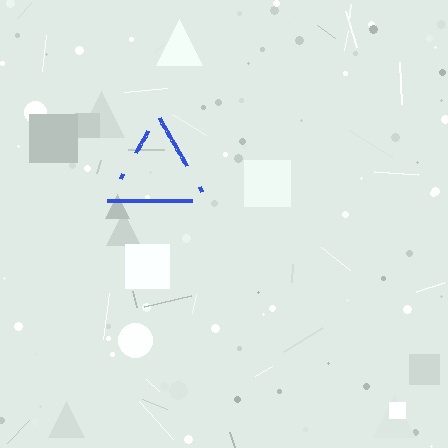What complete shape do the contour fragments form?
The contour fragments form a triangle.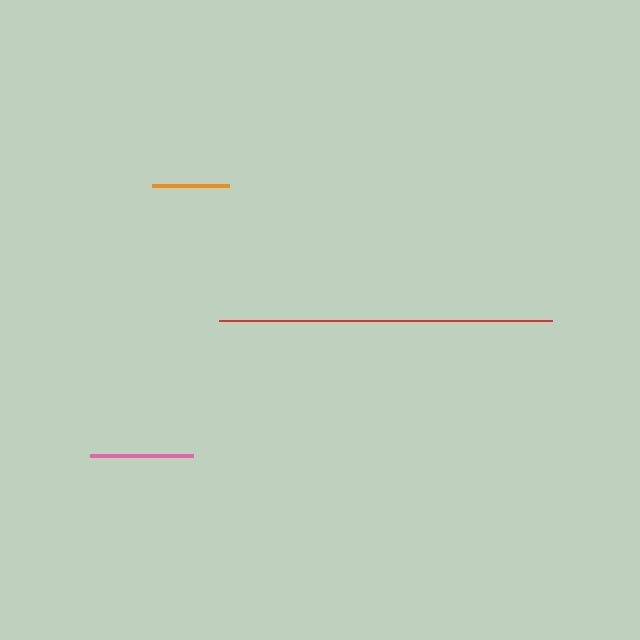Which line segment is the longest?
The red line is the longest at approximately 333 pixels.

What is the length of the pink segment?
The pink segment is approximately 104 pixels long.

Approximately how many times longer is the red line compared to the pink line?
The red line is approximately 3.2 times the length of the pink line.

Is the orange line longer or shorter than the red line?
The red line is longer than the orange line.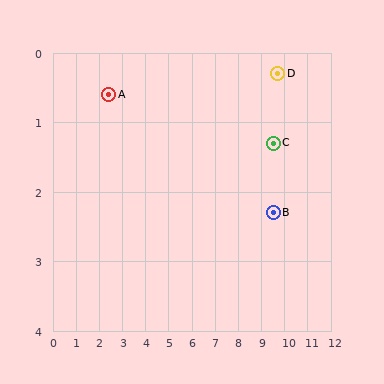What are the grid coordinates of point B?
Point B is at approximately (9.5, 2.3).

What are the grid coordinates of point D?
Point D is at approximately (9.7, 0.3).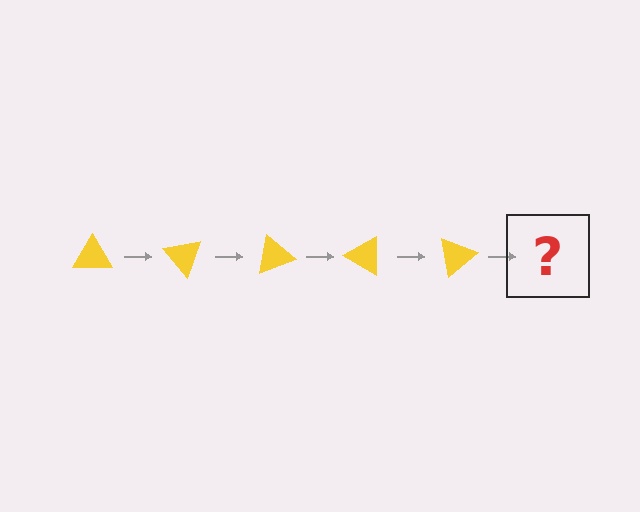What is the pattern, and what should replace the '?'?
The pattern is that the triangle rotates 50 degrees each step. The '?' should be a yellow triangle rotated 250 degrees.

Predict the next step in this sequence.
The next step is a yellow triangle rotated 250 degrees.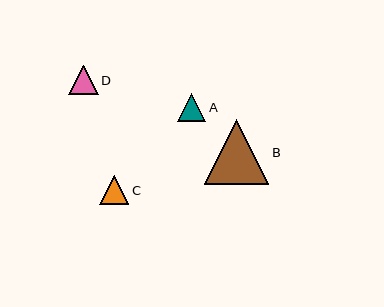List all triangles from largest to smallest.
From largest to smallest: B, D, C, A.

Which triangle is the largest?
Triangle B is the largest with a size of approximately 64 pixels.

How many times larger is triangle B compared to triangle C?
Triangle B is approximately 2.2 times the size of triangle C.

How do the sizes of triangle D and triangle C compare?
Triangle D and triangle C are approximately the same size.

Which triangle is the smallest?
Triangle A is the smallest with a size of approximately 28 pixels.